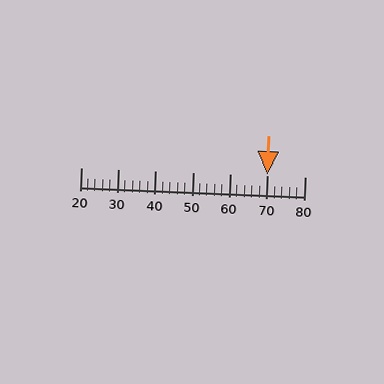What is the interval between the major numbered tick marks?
The major tick marks are spaced 10 units apart.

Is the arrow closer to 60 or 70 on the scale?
The arrow is closer to 70.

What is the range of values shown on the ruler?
The ruler shows values from 20 to 80.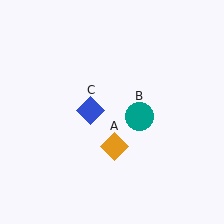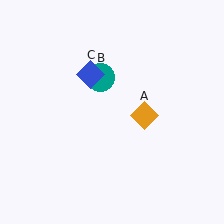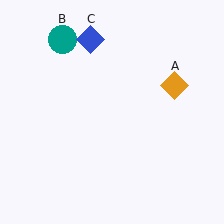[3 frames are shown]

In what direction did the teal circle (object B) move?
The teal circle (object B) moved up and to the left.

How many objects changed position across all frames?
3 objects changed position: orange diamond (object A), teal circle (object B), blue diamond (object C).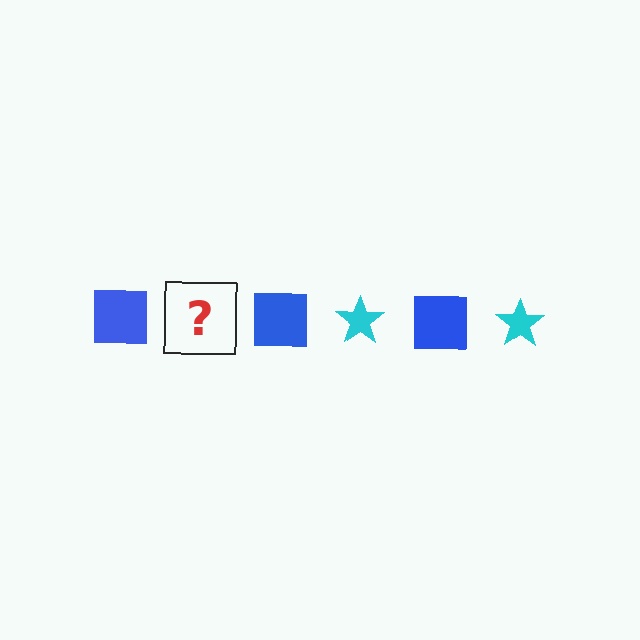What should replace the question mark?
The question mark should be replaced with a cyan star.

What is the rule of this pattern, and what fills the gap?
The rule is that the pattern alternates between blue square and cyan star. The gap should be filled with a cyan star.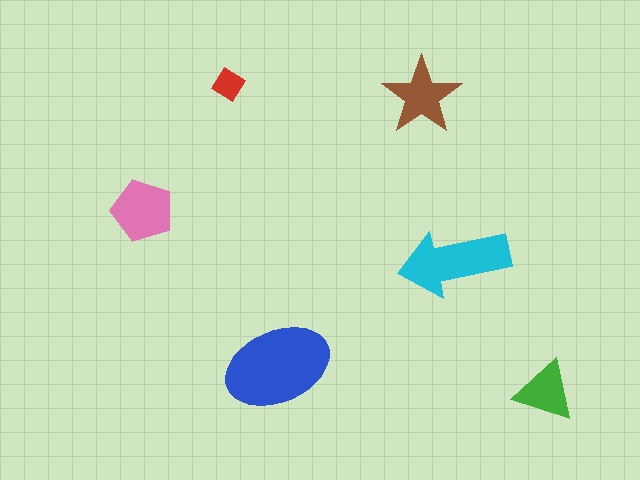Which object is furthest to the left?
The pink pentagon is leftmost.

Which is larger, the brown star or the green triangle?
The brown star.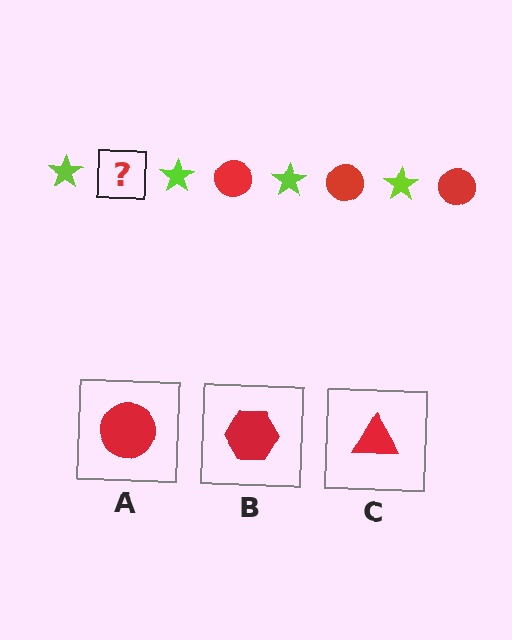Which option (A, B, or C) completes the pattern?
A.